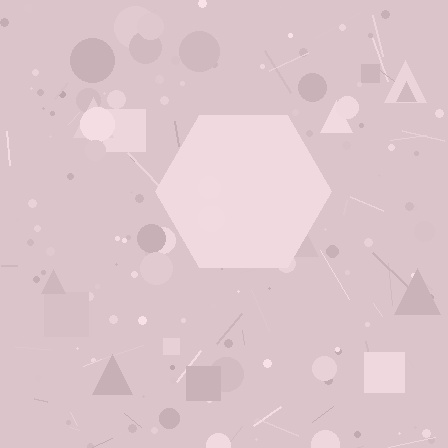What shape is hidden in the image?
A hexagon is hidden in the image.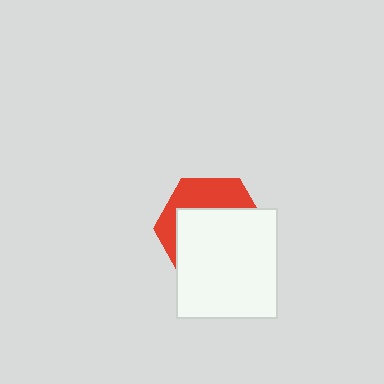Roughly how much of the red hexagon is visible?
A small part of it is visible (roughly 34%).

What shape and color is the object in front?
The object in front is a white rectangle.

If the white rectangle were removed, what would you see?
You would see the complete red hexagon.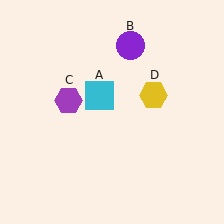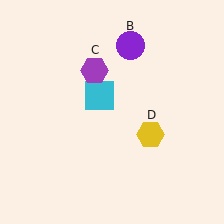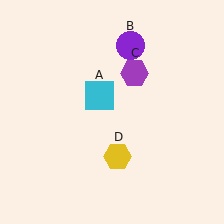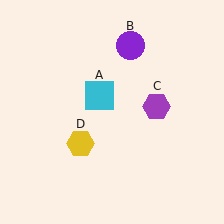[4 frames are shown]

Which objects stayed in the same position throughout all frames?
Cyan square (object A) and purple circle (object B) remained stationary.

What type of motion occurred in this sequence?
The purple hexagon (object C), yellow hexagon (object D) rotated clockwise around the center of the scene.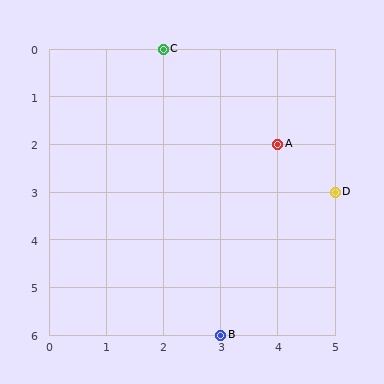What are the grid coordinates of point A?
Point A is at grid coordinates (4, 2).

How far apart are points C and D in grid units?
Points C and D are 3 columns and 3 rows apart (about 4.2 grid units diagonally).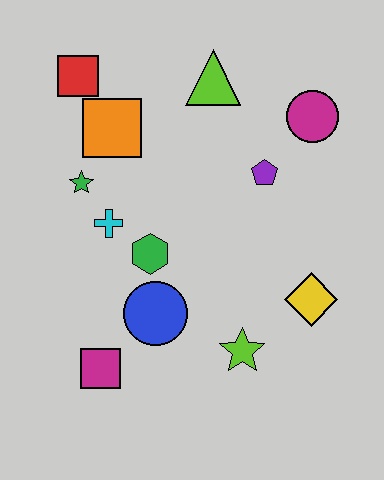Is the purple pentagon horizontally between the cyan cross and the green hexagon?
No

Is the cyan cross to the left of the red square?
No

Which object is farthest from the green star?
The yellow diamond is farthest from the green star.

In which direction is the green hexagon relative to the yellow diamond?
The green hexagon is to the left of the yellow diamond.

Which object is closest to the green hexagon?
The cyan cross is closest to the green hexagon.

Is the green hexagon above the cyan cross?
No